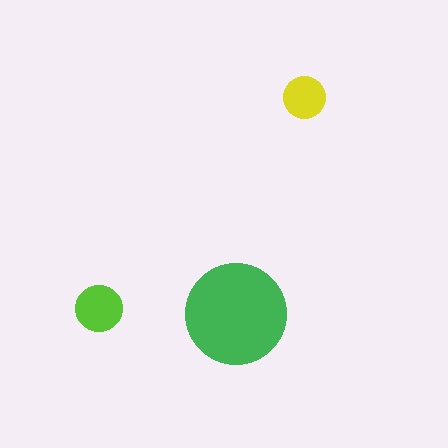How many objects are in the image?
There are 3 objects in the image.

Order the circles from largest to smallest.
the green one, the lime one, the yellow one.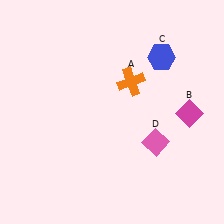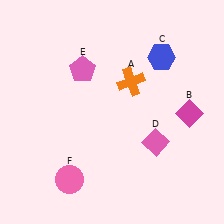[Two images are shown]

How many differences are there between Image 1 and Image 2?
There are 2 differences between the two images.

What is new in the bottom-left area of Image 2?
A pink circle (F) was added in the bottom-left area of Image 2.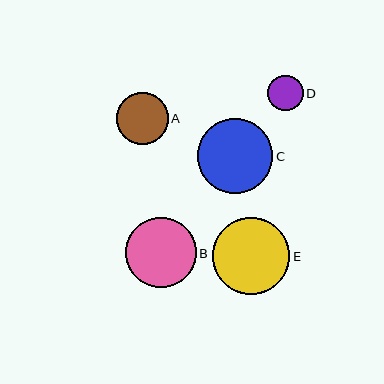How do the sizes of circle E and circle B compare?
Circle E and circle B are approximately the same size.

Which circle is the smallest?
Circle D is the smallest with a size of approximately 36 pixels.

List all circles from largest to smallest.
From largest to smallest: E, C, B, A, D.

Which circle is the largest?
Circle E is the largest with a size of approximately 77 pixels.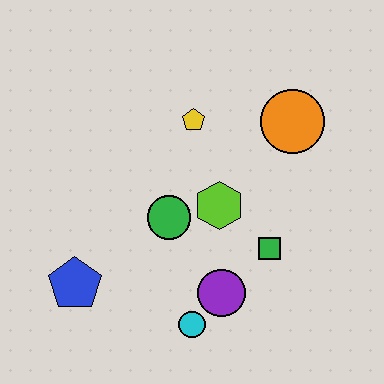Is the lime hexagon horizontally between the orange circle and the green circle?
Yes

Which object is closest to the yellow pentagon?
The lime hexagon is closest to the yellow pentagon.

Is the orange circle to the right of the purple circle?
Yes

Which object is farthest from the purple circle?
The orange circle is farthest from the purple circle.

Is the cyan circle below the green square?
Yes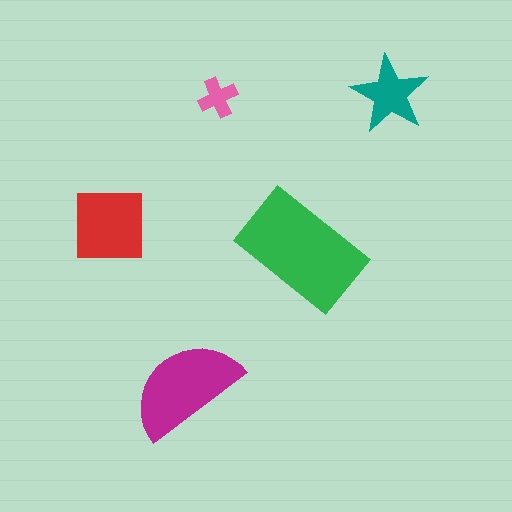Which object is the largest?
The green rectangle.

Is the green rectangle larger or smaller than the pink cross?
Larger.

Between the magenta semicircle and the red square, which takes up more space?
The magenta semicircle.